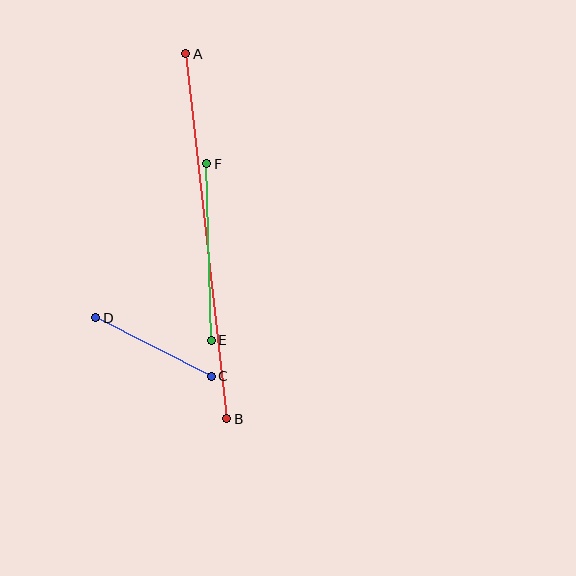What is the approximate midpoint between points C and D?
The midpoint is at approximately (153, 347) pixels.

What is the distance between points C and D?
The distance is approximately 129 pixels.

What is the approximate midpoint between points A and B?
The midpoint is at approximately (206, 236) pixels.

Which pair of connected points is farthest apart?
Points A and B are farthest apart.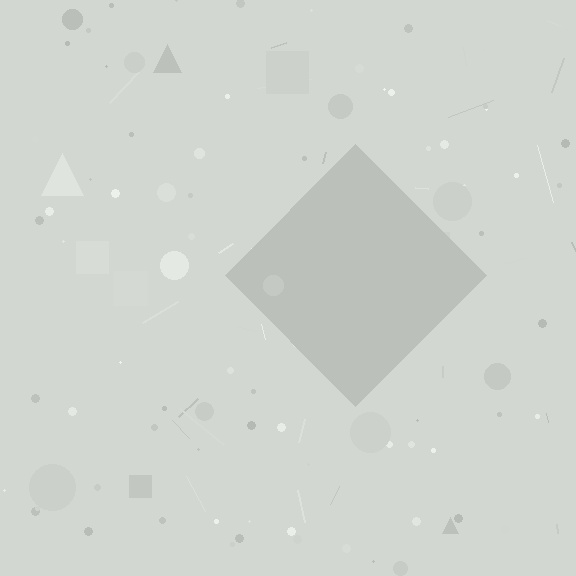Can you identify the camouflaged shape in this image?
The camouflaged shape is a diamond.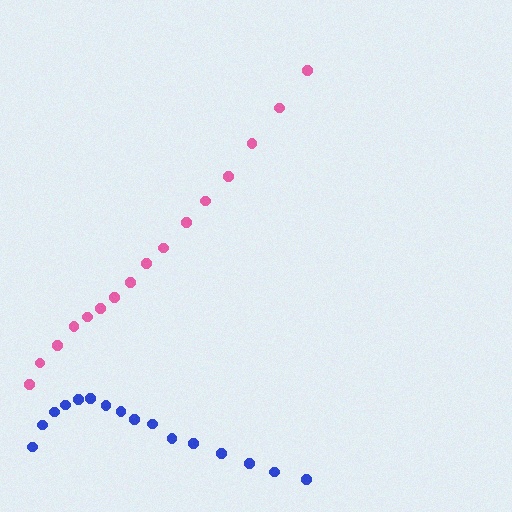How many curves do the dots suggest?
There are 2 distinct paths.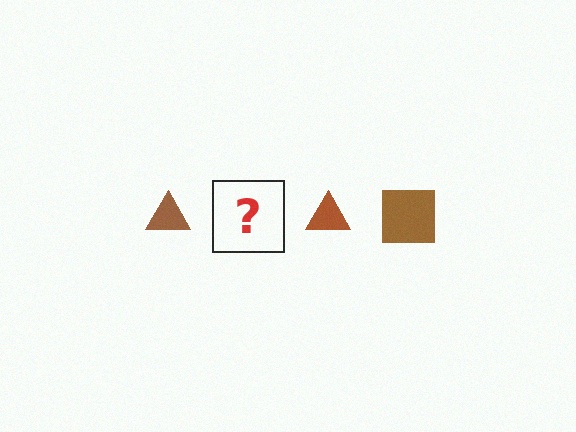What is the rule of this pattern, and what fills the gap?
The rule is that the pattern cycles through triangle, square shapes in brown. The gap should be filled with a brown square.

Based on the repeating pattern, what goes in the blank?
The blank should be a brown square.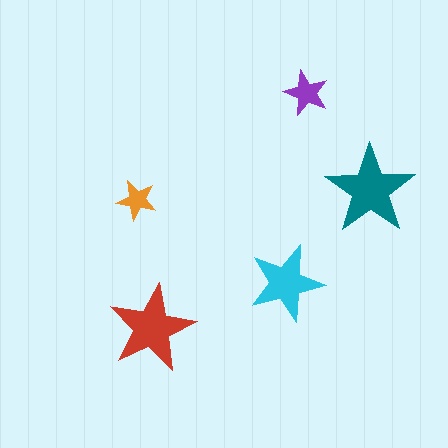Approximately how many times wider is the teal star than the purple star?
About 2 times wider.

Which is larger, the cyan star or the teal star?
The teal one.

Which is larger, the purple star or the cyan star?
The cyan one.